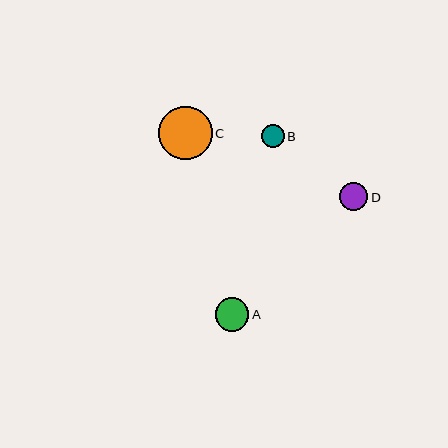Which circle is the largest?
Circle C is the largest with a size of approximately 53 pixels.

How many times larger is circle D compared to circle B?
Circle D is approximately 1.2 times the size of circle B.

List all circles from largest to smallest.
From largest to smallest: C, A, D, B.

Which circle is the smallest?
Circle B is the smallest with a size of approximately 23 pixels.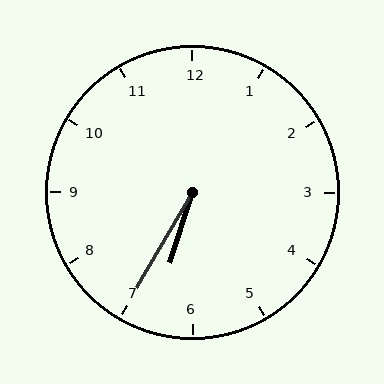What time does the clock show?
6:35.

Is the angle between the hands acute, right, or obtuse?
It is acute.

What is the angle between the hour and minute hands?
Approximately 12 degrees.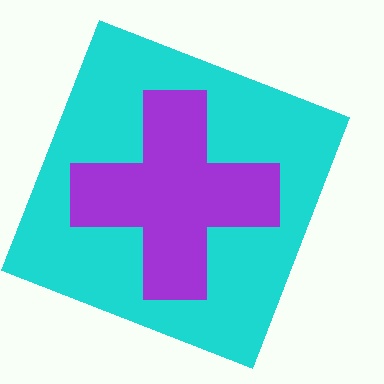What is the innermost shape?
The purple cross.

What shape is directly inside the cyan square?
The purple cross.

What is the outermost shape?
The cyan square.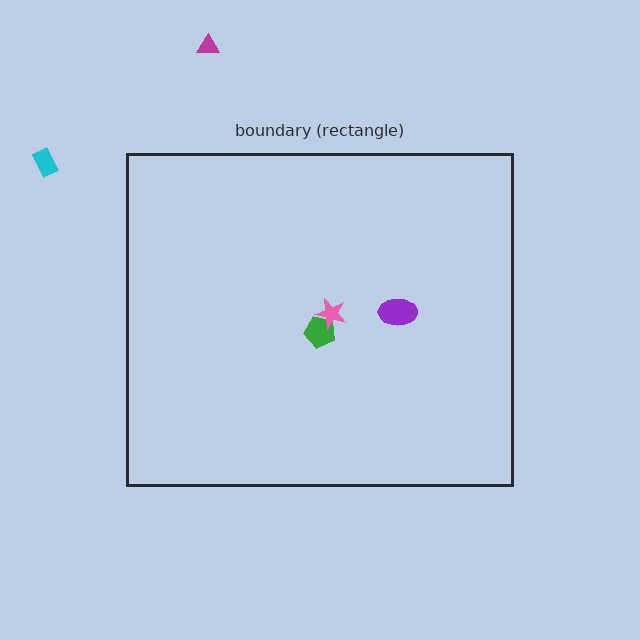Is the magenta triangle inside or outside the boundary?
Outside.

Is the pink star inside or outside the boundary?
Inside.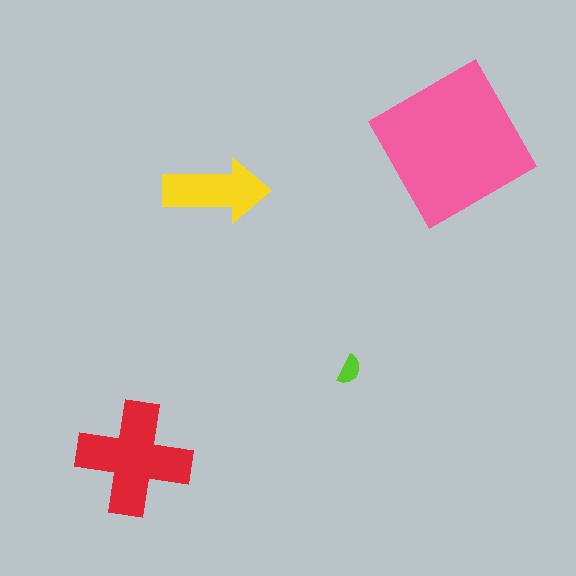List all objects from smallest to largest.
The lime semicircle, the yellow arrow, the red cross, the pink square.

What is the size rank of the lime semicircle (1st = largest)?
4th.